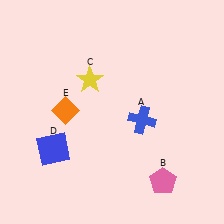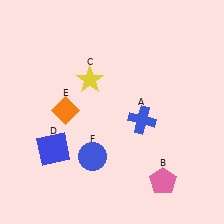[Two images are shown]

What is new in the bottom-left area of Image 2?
A blue circle (F) was added in the bottom-left area of Image 2.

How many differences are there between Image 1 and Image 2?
There is 1 difference between the two images.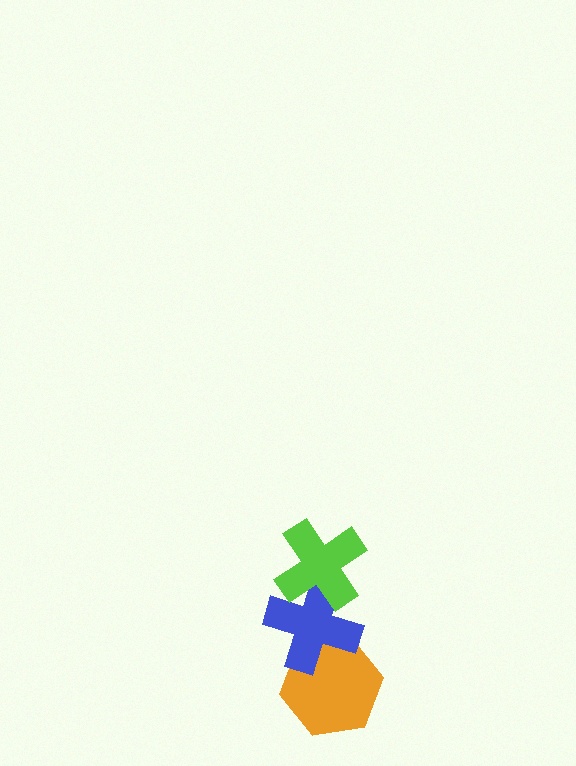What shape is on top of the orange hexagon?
The blue cross is on top of the orange hexagon.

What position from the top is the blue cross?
The blue cross is 2nd from the top.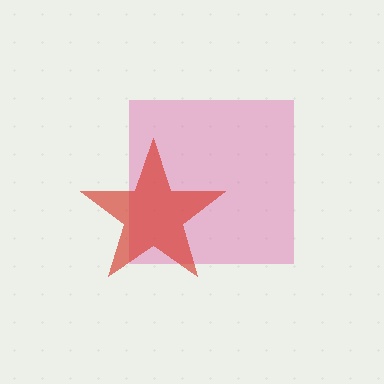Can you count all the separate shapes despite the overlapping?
Yes, there are 2 separate shapes.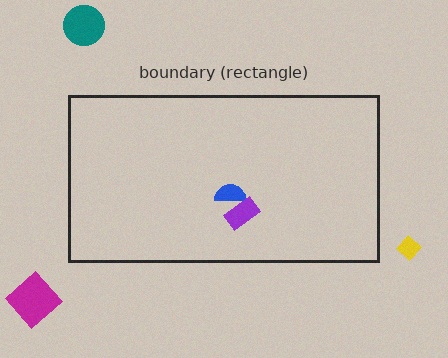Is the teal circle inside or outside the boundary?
Outside.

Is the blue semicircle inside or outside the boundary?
Inside.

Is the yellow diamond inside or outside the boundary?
Outside.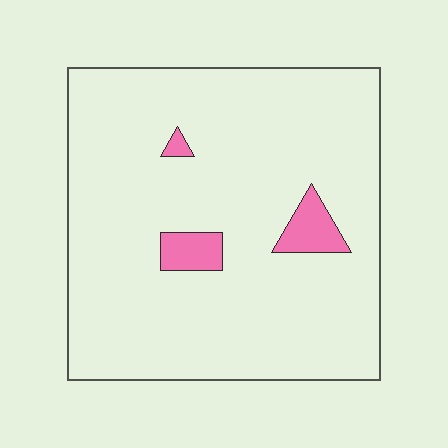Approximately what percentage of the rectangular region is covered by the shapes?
Approximately 5%.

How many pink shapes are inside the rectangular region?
3.